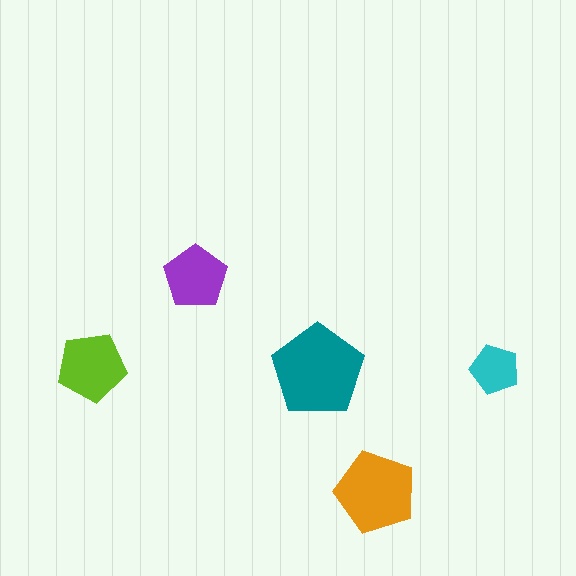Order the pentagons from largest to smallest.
the teal one, the orange one, the lime one, the purple one, the cyan one.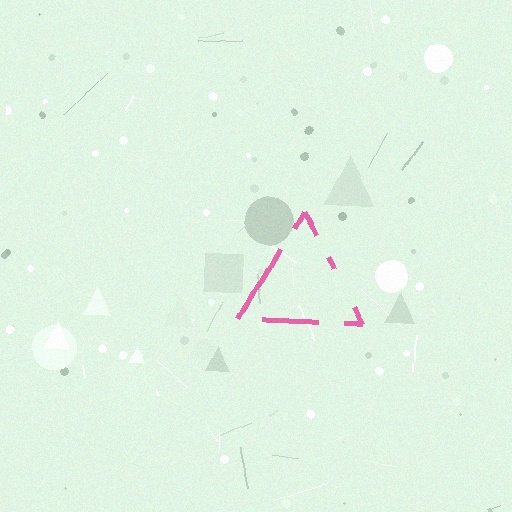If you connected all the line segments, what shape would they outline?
They would outline a triangle.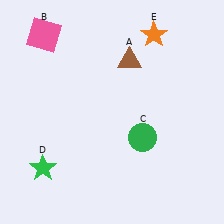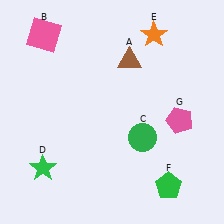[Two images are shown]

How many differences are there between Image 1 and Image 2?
There are 2 differences between the two images.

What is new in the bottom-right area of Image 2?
A pink pentagon (G) was added in the bottom-right area of Image 2.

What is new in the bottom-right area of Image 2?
A green pentagon (F) was added in the bottom-right area of Image 2.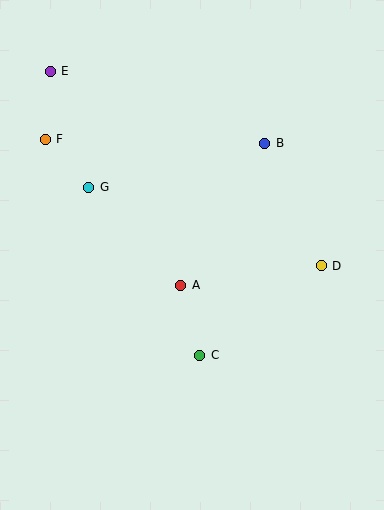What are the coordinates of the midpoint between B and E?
The midpoint between B and E is at (158, 107).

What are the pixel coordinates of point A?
Point A is at (181, 285).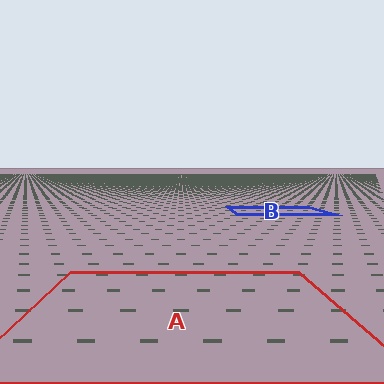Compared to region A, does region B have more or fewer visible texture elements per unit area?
Region B has more texture elements per unit area — they are packed more densely because it is farther away.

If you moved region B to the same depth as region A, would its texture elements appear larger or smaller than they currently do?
They would appear larger. At a closer depth, the same texture elements are projected at a bigger on-screen size.